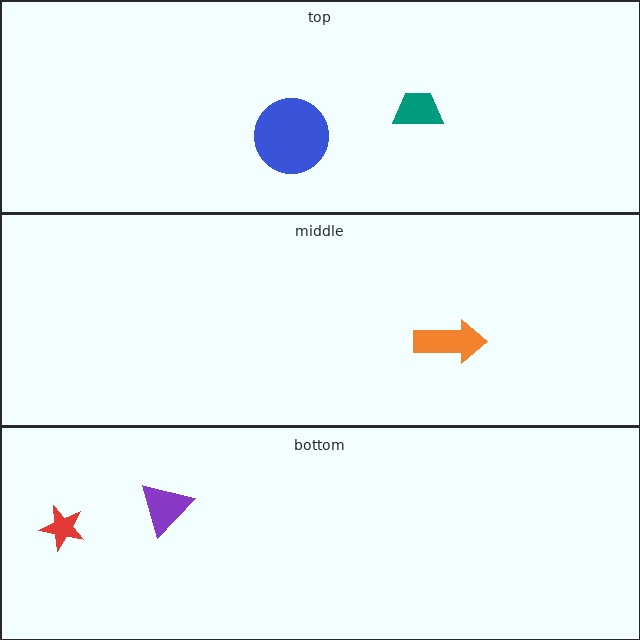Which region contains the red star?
The bottom region.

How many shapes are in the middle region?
1.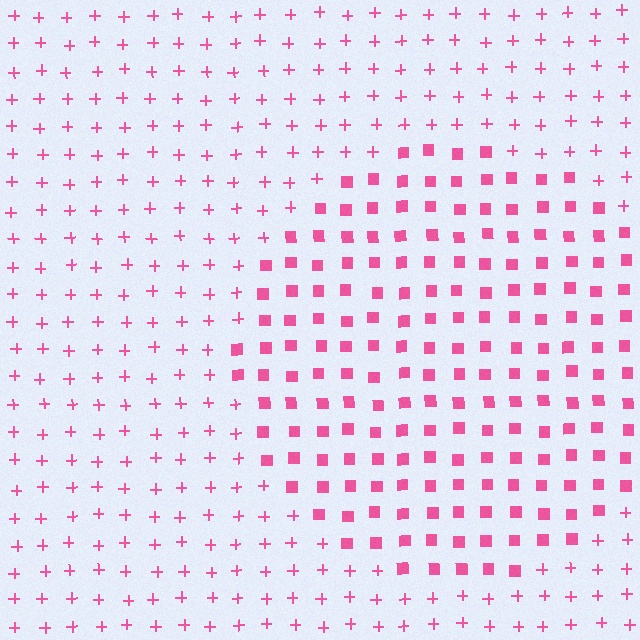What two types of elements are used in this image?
The image uses squares inside the circle region and plus signs outside it.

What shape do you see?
I see a circle.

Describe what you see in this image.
The image is filled with small pink elements arranged in a uniform grid. A circle-shaped region contains squares, while the surrounding area contains plus signs. The boundary is defined purely by the change in element shape.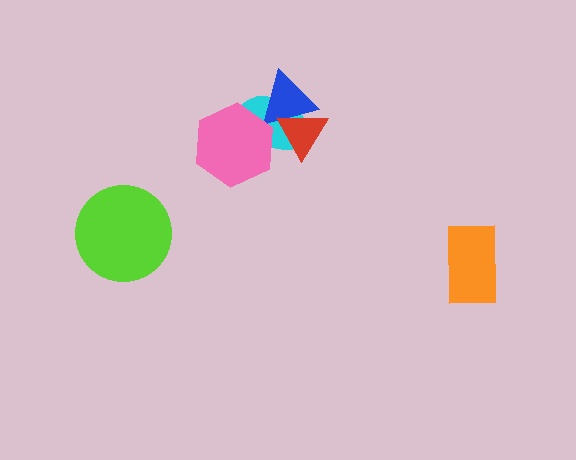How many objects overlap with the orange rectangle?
0 objects overlap with the orange rectangle.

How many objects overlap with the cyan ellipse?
3 objects overlap with the cyan ellipse.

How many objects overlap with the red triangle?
2 objects overlap with the red triangle.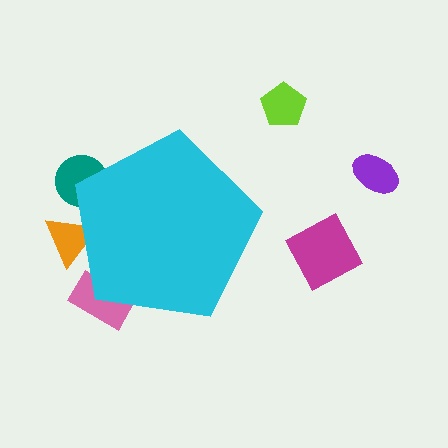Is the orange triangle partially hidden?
Yes, the orange triangle is partially hidden behind the cyan pentagon.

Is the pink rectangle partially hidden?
Yes, the pink rectangle is partially hidden behind the cyan pentagon.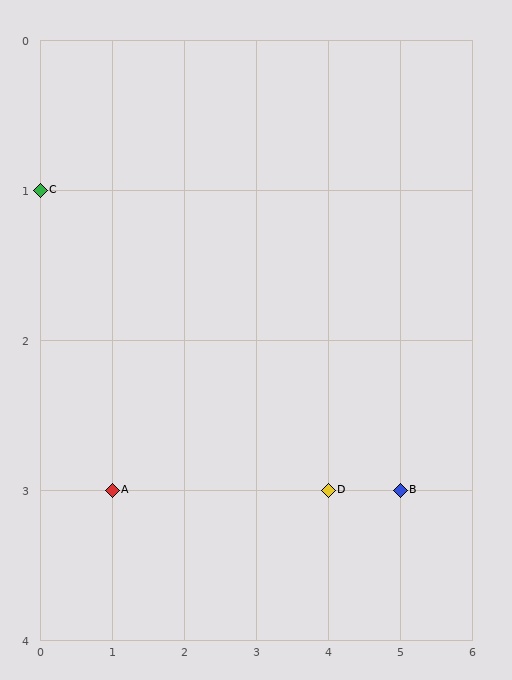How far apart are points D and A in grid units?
Points D and A are 3 columns apart.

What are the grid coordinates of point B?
Point B is at grid coordinates (5, 3).